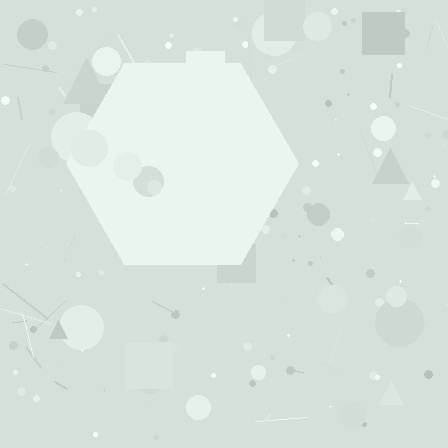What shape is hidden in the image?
A hexagon is hidden in the image.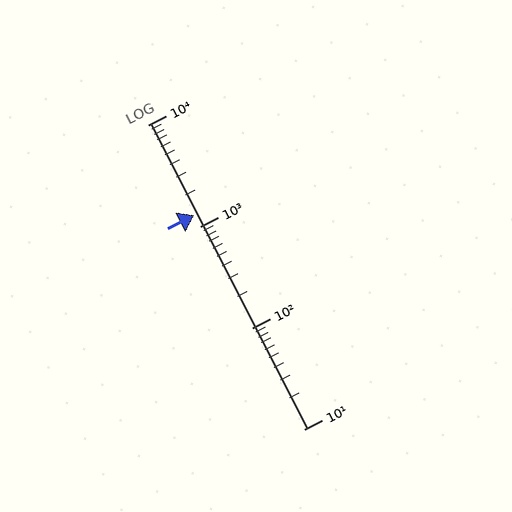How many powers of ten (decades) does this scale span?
The scale spans 3 decades, from 10 to 10000.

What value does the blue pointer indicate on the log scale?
The pointer indicates approximately 1300.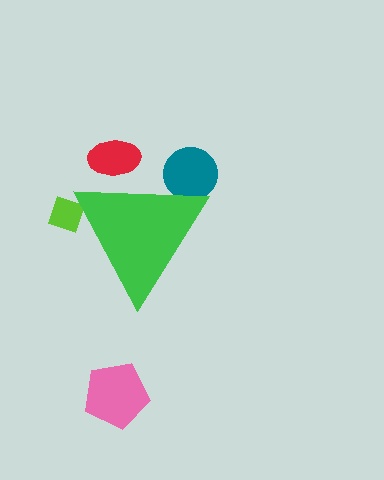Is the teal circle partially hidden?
Yes, the teal circle is partially hidden behind the green triangle.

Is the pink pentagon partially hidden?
No, the pink pentagon is fully visible.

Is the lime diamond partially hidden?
Yes, the lime diamond is partially hidden behind the green triangle.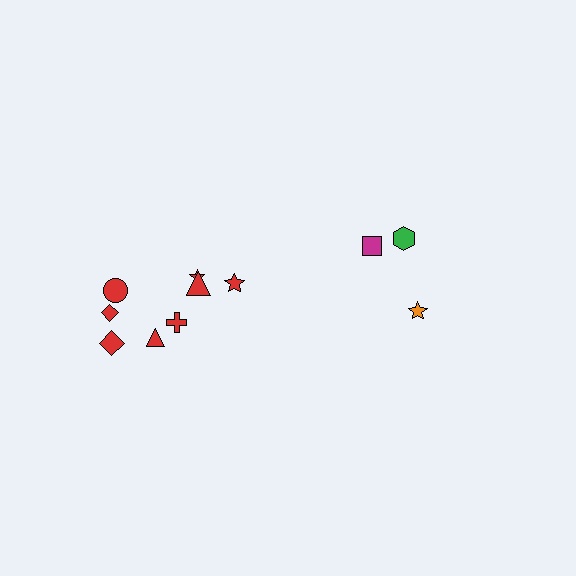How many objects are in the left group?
There are 8 objects.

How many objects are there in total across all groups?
There are 11 objects.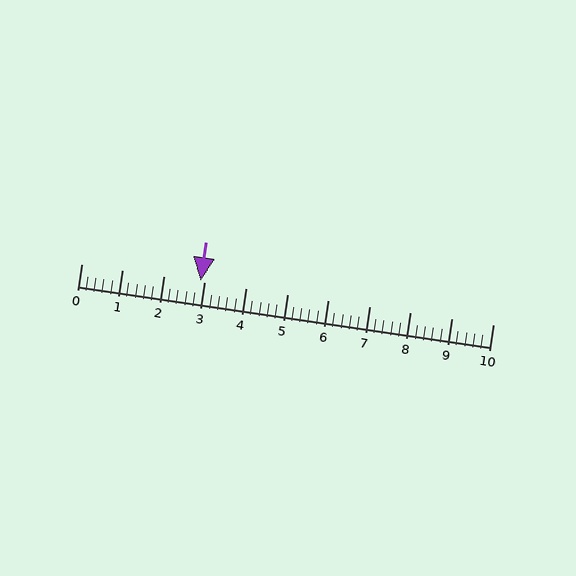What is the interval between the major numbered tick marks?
The major tick marks are spaced 1 units apart.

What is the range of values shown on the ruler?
The ruler shows values from 0 to 10.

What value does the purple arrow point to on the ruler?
The purple arrow points to approximately 2.9.